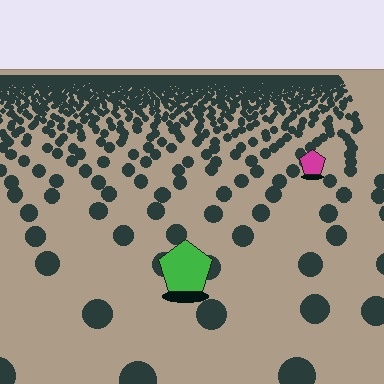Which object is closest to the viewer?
The green pentagon is closest. The texture marks near it are larger and more spread out.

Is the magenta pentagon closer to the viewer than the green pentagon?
No. The green pentagon is closer — you can tell from the texture gradient: the ground texture is coarser near it.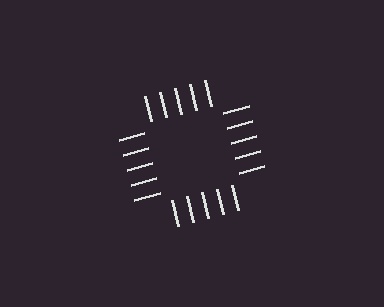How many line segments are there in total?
20 — 5 along each of the 4 edges.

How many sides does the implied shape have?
4 sides — the line-ends trace a square.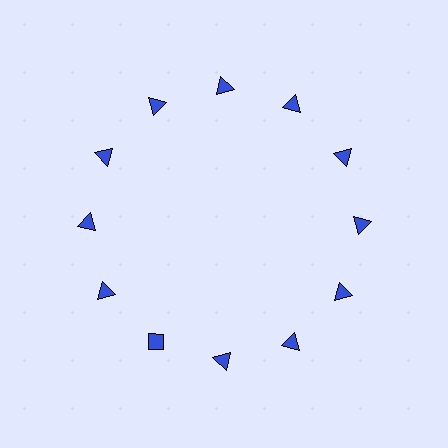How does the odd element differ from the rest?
It has a different shape: diamond instead of triangle.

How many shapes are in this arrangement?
There are 12 shapes arranged in a ring pattern.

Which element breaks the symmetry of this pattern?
The blue diamond at roughly the 7 o'clock position breaks the symmetry. All other shapes are blue triangles.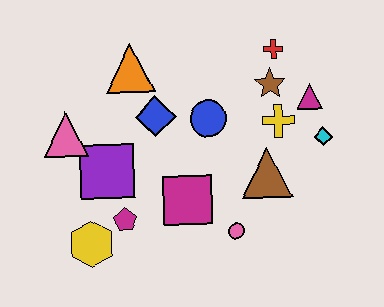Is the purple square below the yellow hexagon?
No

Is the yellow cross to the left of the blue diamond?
No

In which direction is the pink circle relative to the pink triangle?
The pink circle is to the right of the pink triangle.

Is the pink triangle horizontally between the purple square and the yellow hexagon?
No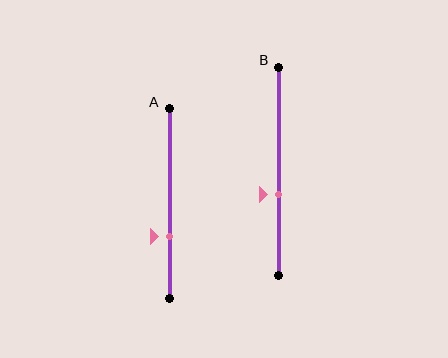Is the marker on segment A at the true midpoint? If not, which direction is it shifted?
No, the marker on segment A is shifted downward by about 18% of the segment length.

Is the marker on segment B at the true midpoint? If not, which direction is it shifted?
No, the marker on segment B is shifted downward by about 11% of the segment length.